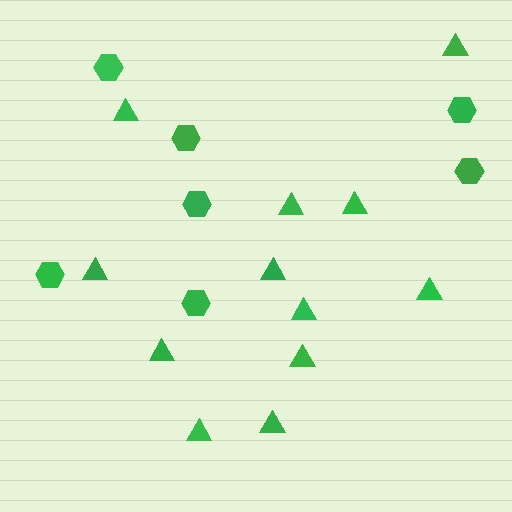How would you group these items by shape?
There are 2 groups: one group of hexagons (7) and one group of triangles (12).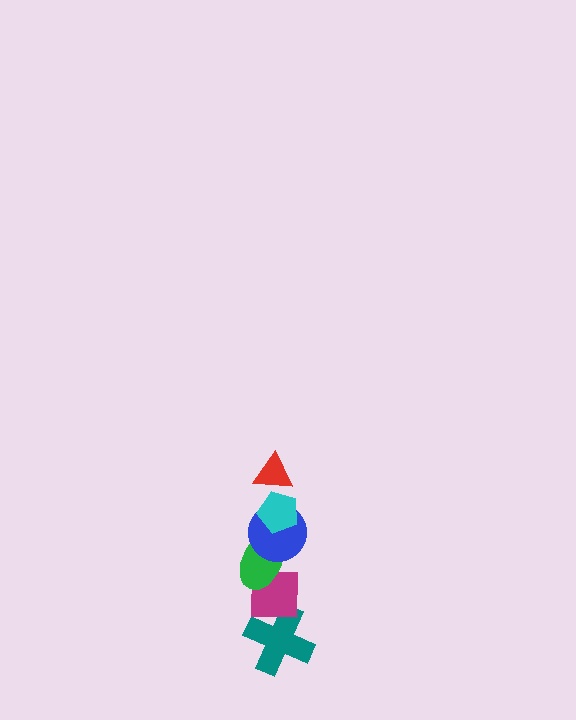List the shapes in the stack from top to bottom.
From top to bottom: the red triangle, the cyan pentagon, the blue circle, the green ellipse, the magenta square, the teal cross.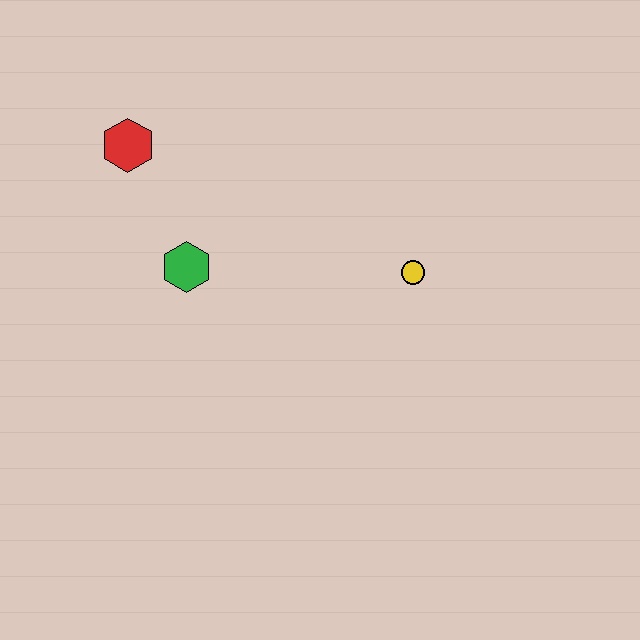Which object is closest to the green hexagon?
The red hexagon is closest to the green hexagon.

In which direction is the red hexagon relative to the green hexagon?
The red hexagon is above the green hexagon.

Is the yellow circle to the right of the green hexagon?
Yes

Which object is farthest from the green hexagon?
The yellow circle is farthest from the green hexagon.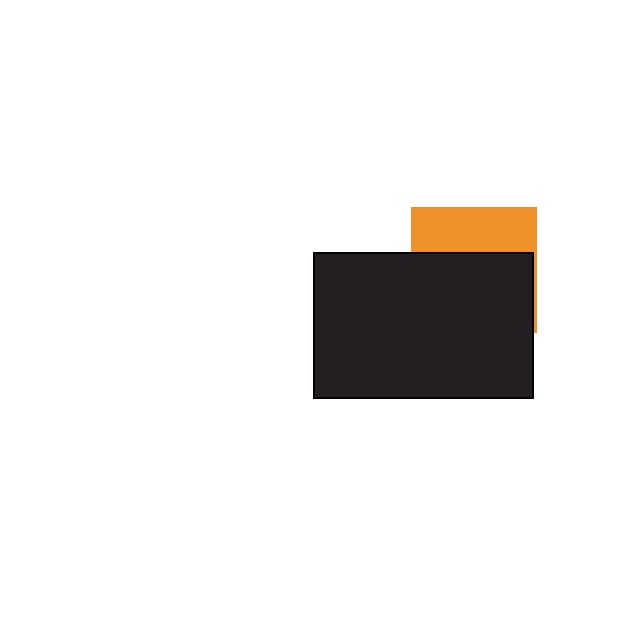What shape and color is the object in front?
The object in front is a black rectangle.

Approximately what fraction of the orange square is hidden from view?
Roughly 63% of the orange square is hidden behind the black rectangle.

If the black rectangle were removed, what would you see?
You would see the complete orange square.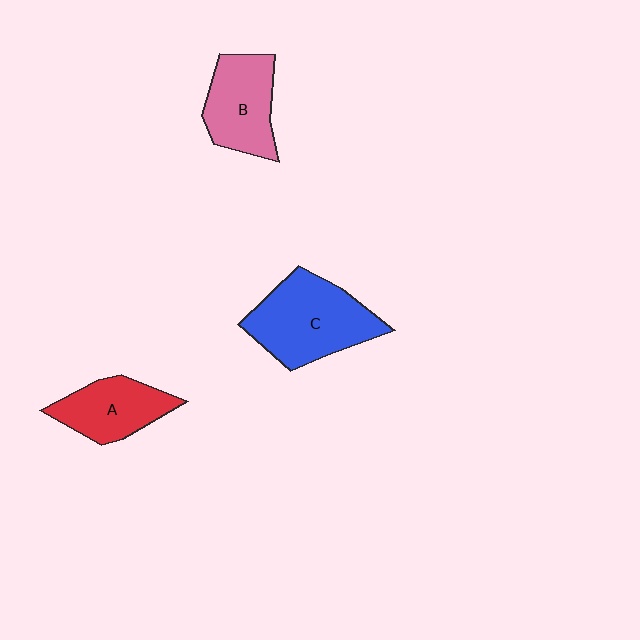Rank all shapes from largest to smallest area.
From largest to smallest: C (blue), B (pink), A (red).